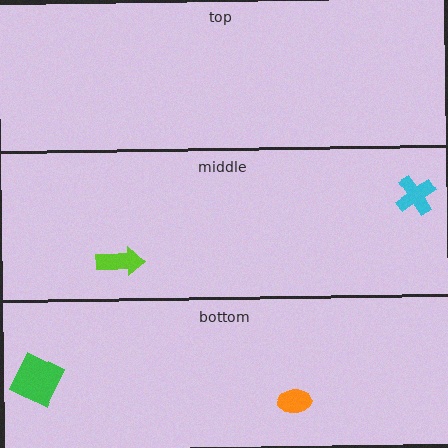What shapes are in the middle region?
The lime arrow, the cyan cross.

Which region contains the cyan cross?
The middle region.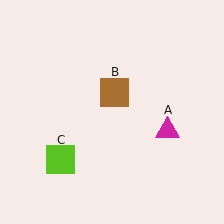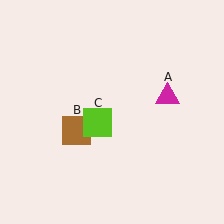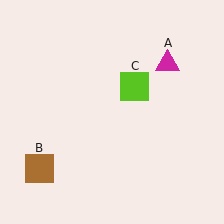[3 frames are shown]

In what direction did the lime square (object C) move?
The lime square (object C) moved up and to the right.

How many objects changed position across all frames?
3 objects changed position: magenta triangle (object A), brown square (object B), lime square (object C).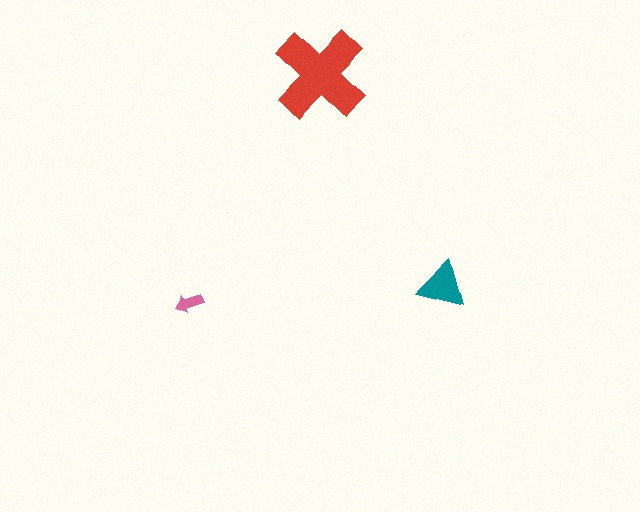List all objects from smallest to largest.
The pink arrow, the teal triangle, the red cross.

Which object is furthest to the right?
The teal triangle is rightmost.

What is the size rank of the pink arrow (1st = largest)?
3rd.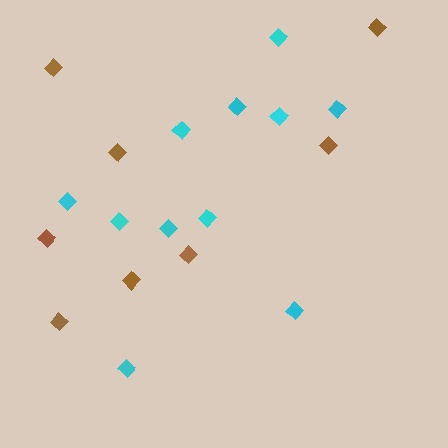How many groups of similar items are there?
There are 2 groups: one group of brown diamonds (8) and one group of cyan diamonds (11).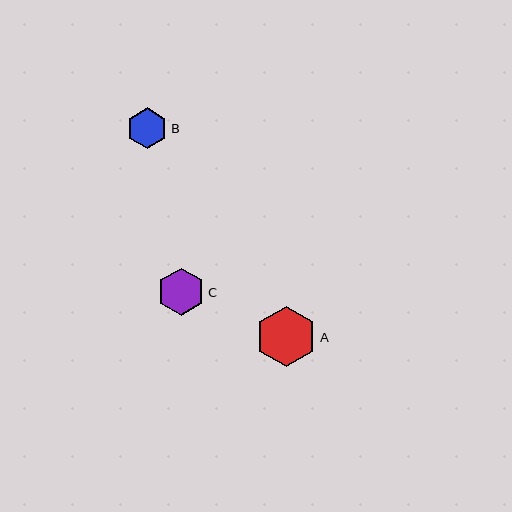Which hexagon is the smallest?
Hexagon B is the smallest with a size of approximately 41 pixels.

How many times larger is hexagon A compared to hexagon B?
Hexagon A is approximately 1.5 times the size of hexagon B.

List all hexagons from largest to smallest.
From largest to smallest: A, C, B.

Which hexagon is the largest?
Hexagon A is the largest with a size of approximately 61 pixels.